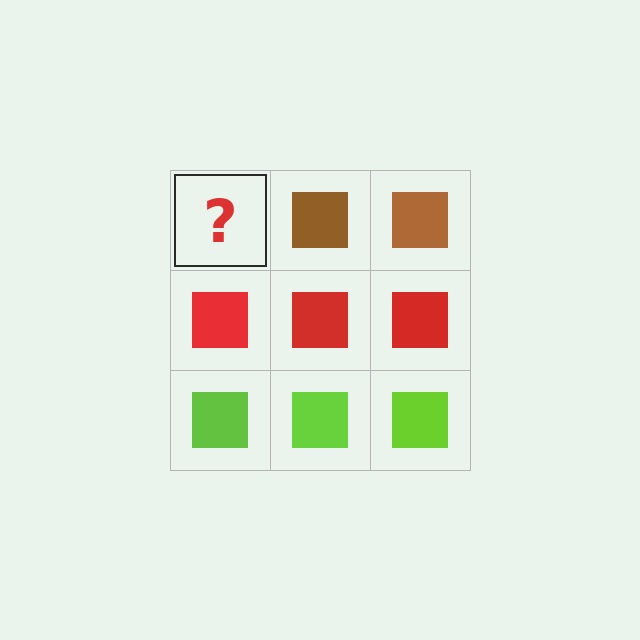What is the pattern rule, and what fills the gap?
The rule is that each row has a consistent color. The gap should be filled with a brown square.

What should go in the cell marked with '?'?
The missing cell should contain a brown square.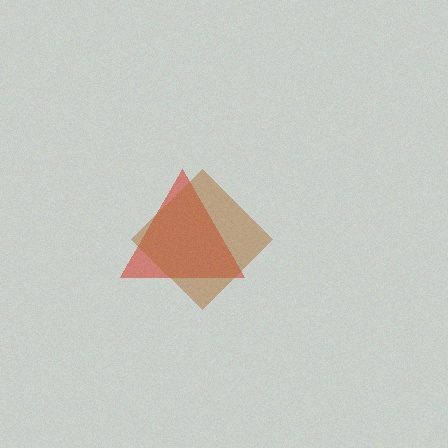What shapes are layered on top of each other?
The layered shapes are: a red triangle, a brown diamond.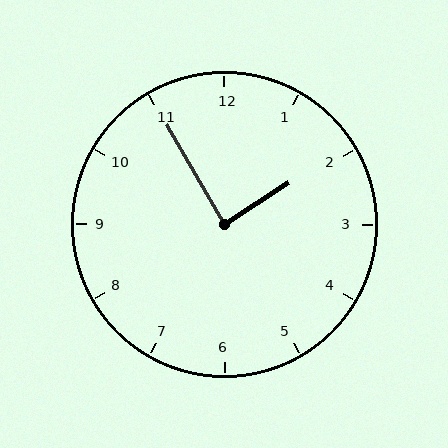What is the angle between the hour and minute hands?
Approximately 88 degrees.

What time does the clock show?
1:55.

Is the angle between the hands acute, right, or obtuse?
It is right.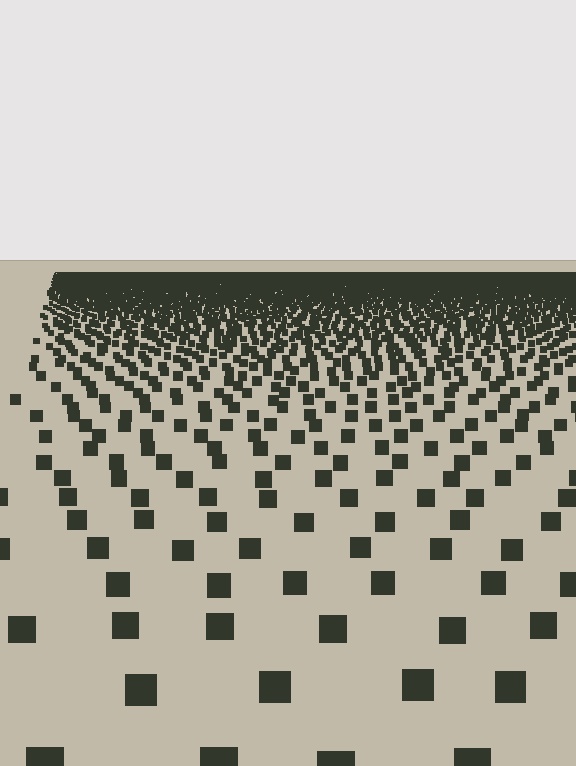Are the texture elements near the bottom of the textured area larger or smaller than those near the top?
Larger. Near the bottom, elements are closer to the viewer and appear at a bigger on-screen size.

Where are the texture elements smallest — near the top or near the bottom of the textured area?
Near the top.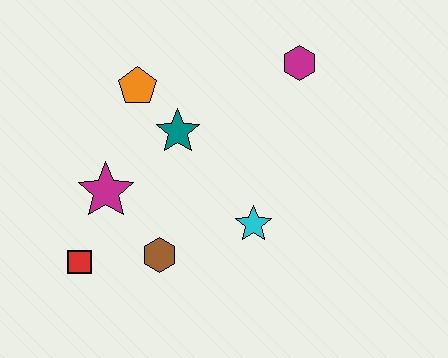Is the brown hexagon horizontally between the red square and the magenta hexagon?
Yes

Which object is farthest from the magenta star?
The magenta hexagon is farthest from the magenta star.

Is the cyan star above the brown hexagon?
Yes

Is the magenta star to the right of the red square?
Yes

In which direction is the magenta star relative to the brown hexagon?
The magenta star is above the brown hexagon.